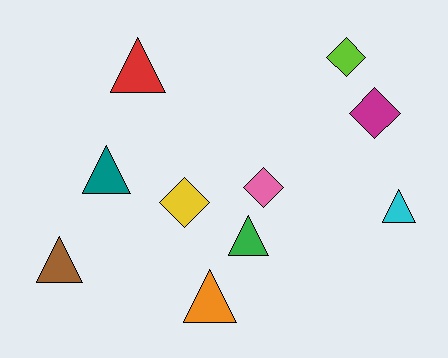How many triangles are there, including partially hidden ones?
There are 6 triangles.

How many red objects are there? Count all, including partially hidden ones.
There is 1 red object.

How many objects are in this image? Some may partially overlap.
There are 10 objects.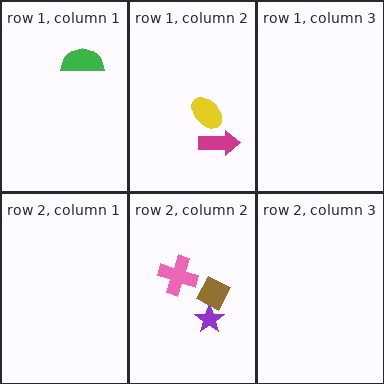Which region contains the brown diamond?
The row 2, column 2 region.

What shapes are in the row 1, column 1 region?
The green semicircle.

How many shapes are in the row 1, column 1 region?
1.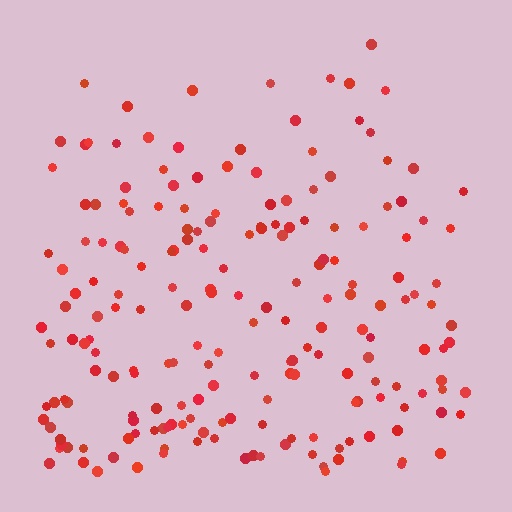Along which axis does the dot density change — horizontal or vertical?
Vertical.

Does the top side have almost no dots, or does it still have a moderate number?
Still a moderate number, just noticeably fewer than the bottom.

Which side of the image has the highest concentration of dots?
The bottom.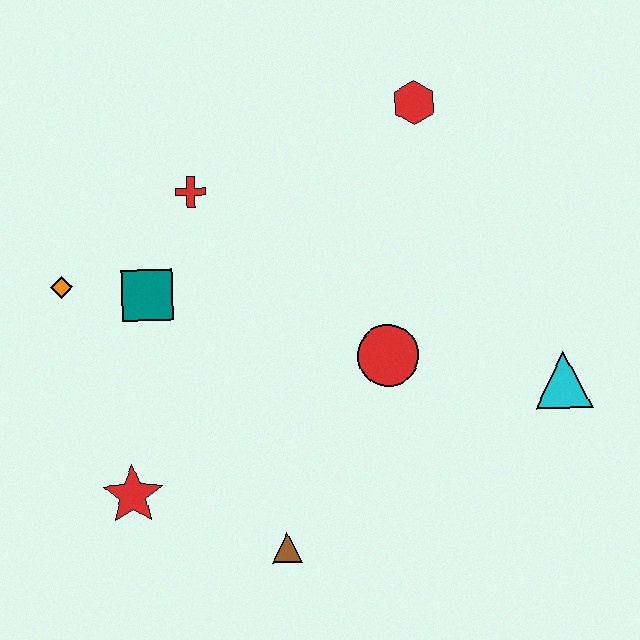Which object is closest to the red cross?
The teal square is closest to the red cross.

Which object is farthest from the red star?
The red hexagon is farthest from the red star.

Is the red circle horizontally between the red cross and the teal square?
No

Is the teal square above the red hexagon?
No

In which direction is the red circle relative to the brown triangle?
The red circle is above the brown triangle.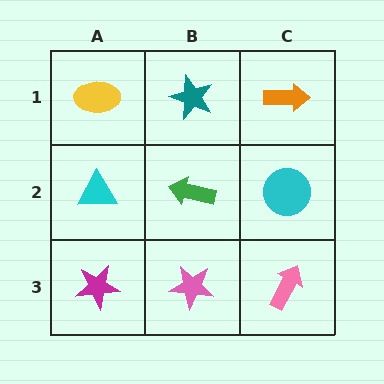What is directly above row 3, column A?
A cyan triangle.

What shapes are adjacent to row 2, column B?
A teal star (row 1, column B), a pink star (row 3, column B), a cyan triangle (row 2, column A), a cyan circle (row 2, column C).